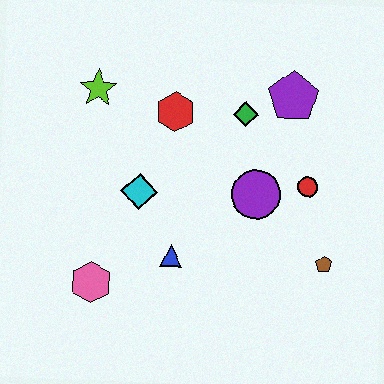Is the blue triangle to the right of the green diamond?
No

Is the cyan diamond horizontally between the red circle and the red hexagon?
No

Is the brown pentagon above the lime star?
No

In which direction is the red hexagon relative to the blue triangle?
The red hexagon is above the blue triangle.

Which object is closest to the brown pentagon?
The red circle is closest to the brown pentagon.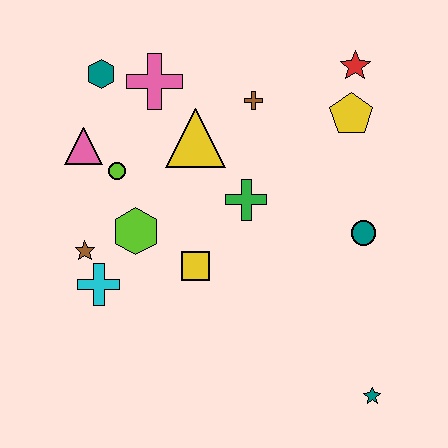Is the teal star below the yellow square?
Yes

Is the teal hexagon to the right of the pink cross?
No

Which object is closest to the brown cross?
The yellow triangle is closest to the brown cross.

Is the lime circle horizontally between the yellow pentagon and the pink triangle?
Yes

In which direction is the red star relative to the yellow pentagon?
The red star is above the yellow pentagon.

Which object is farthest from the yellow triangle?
The teal star is farthest from the yellow triangle.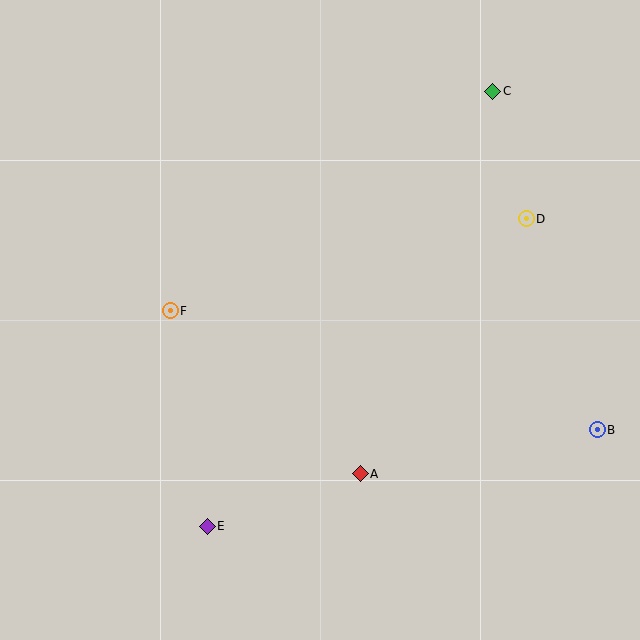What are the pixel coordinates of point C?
Point C is at (493, 91).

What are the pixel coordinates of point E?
Point E is at (207, 526).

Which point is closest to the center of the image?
Point F at (170, 311) is closest to the center.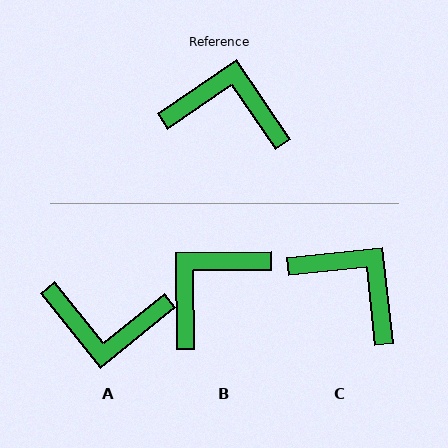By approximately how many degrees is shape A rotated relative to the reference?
Approximately 176 degrees clockwise.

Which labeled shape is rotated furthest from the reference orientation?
A, about 176 degrees away.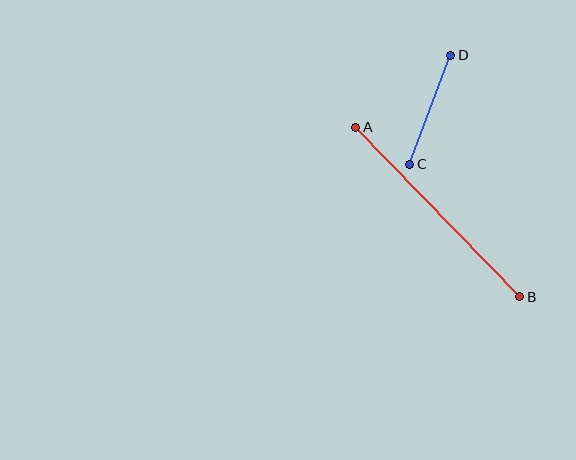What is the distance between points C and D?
The distance is approximately 117 pixels.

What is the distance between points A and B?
The distance is approximately 236 pixels.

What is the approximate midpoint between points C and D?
The midpoint is at approximately (430, 110) pixels.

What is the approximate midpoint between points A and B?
The midpoint is at approximately (438, 212) pixels.